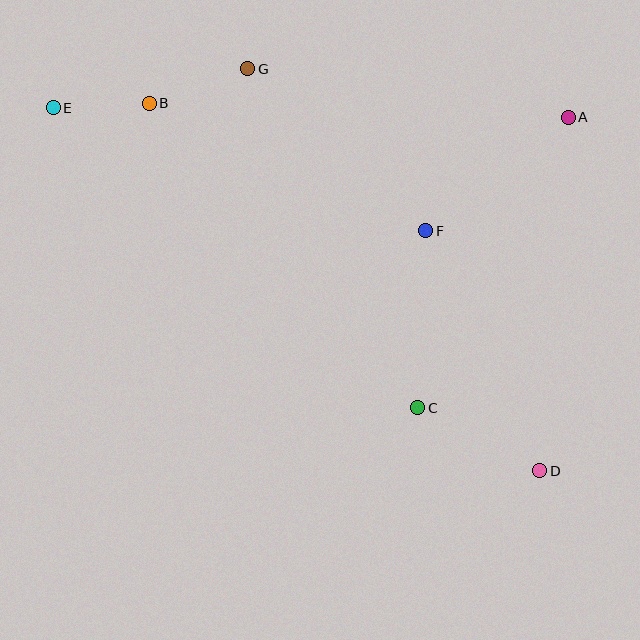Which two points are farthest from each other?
Points D and E are farthest from each other.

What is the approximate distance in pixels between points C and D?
The distance between C and D is approximately 137 pixels.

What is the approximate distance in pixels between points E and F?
The distance between E and F is approximately 392 pixels.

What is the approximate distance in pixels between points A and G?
The distance between A and G is approximately 324 pixels.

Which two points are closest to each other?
Points B and E are closest to each other.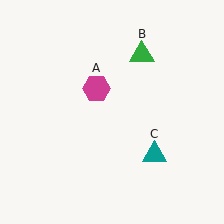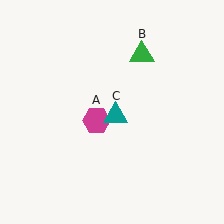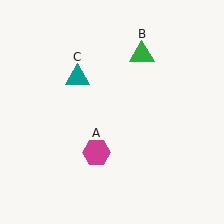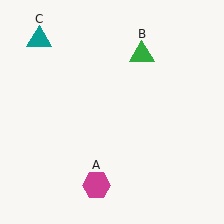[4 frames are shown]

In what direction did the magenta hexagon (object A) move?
The magenta hexagon (object A) moved down.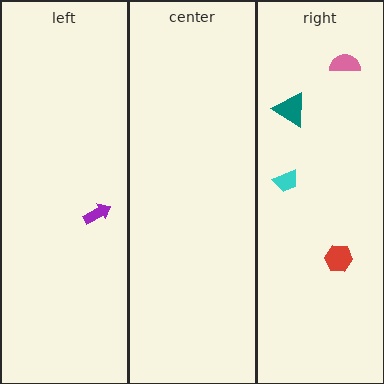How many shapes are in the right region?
4.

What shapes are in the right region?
The cyan trapezoid, the red hexagon, the teal triangle, the pink semicircle.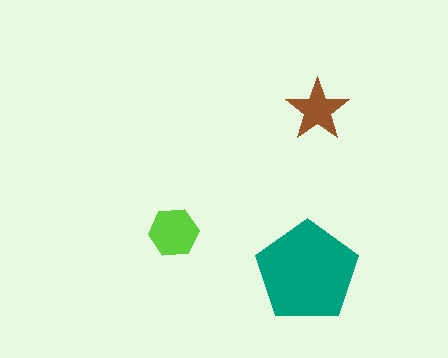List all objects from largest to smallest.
The teal pentagon, the lime hexagon, the brown star.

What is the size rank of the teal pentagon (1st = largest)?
1st.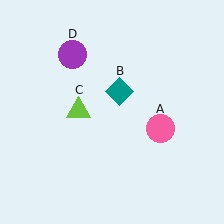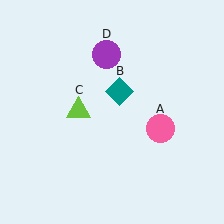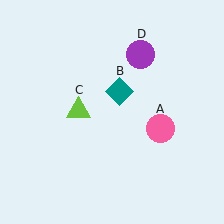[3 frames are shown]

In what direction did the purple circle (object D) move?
The purple circle (object D) moved right.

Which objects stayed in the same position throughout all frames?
Pink circle (object A) and teal diamond (object B) and lime triangle (object C) remained stationary.